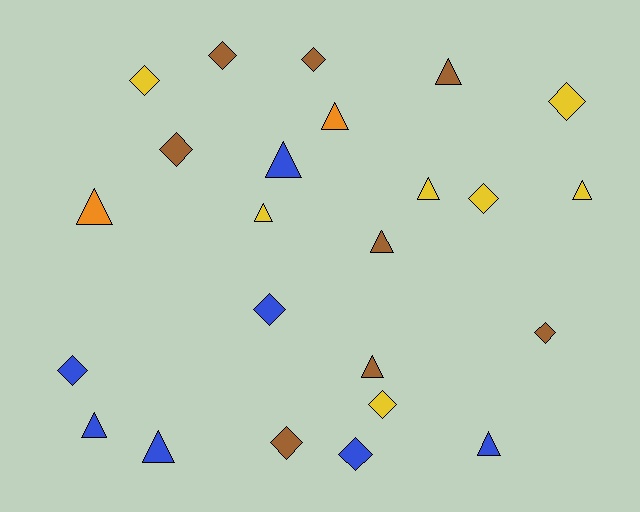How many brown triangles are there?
There are 3 brown triangles.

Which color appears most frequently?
Brown, with 8 objects.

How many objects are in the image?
There are 24 objects.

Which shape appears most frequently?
Triangle, with 12 objects.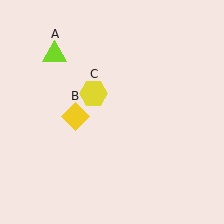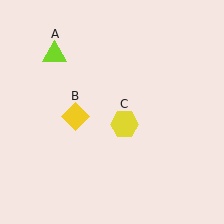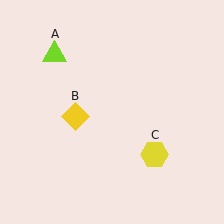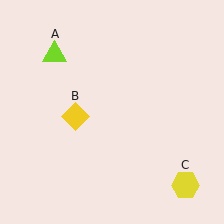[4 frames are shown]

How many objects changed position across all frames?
1 object changed position: yellow hexagon (object C).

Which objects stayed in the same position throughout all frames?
Lime triangle (object A) and yellow diamond (object B) remained stationary.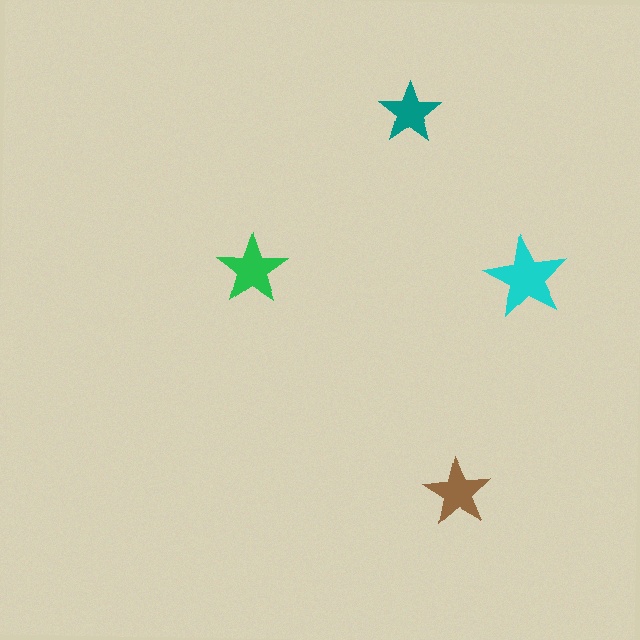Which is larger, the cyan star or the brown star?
The cyan one.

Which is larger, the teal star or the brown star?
The brown one.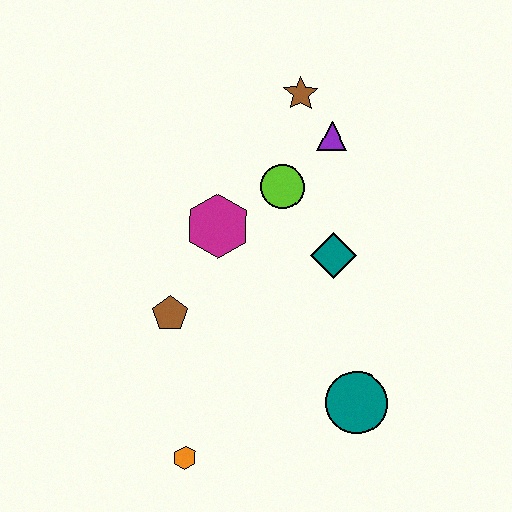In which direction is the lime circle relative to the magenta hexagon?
The lime circle is to the right of the magenta hexagon.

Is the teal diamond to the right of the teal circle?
No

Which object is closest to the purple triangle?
The brown star is closest to the purple triangle.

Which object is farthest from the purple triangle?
The orange hexagon is farthest from the purple triangle.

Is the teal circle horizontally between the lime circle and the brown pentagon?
No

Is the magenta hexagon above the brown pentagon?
Yes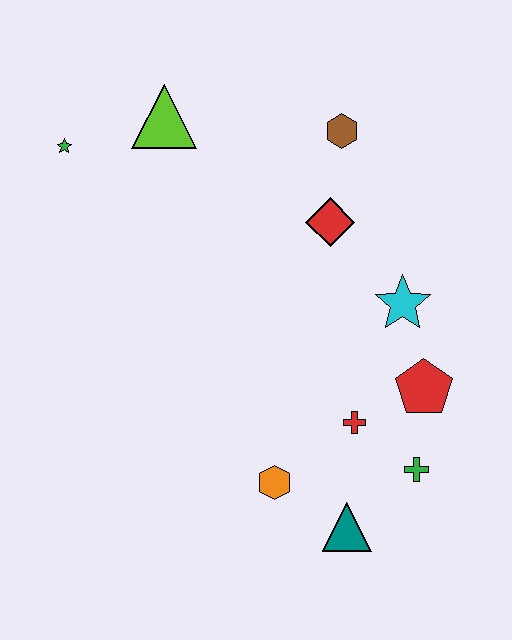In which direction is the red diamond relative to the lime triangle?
The red diamond is to the right of the lime triangle.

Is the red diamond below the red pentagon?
No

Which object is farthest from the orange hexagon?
The green star is farthest from the orange hexagon.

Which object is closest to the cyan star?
The red pentagon is closest to the cyan star.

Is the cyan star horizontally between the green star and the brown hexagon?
No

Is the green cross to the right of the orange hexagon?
Yes